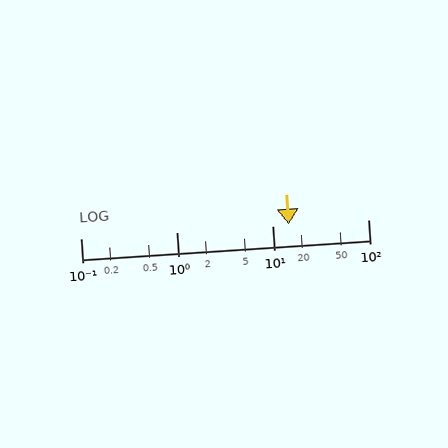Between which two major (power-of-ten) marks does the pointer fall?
The pointer is between 10 and 100.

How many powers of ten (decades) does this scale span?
The scale spans 3 decades, from 0.1 to 100.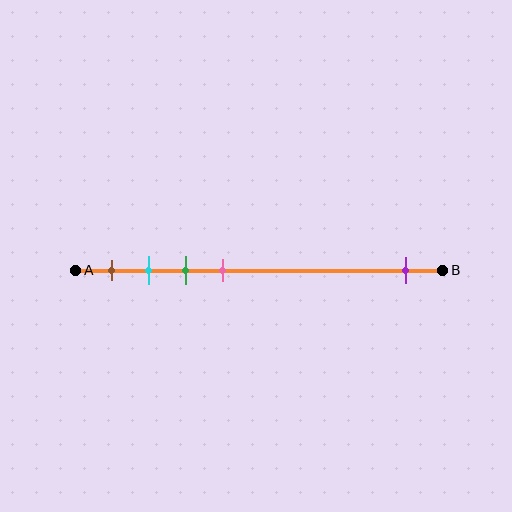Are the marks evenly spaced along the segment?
No, the marks are not evenly spaced.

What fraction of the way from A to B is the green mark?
The green mark is approximately 30% (0.3) of the way from A to B.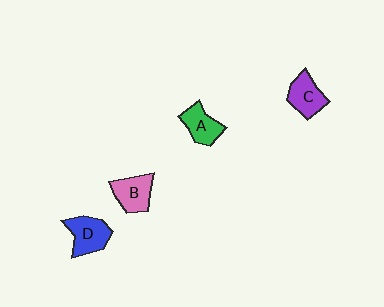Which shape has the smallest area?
Shape A (green).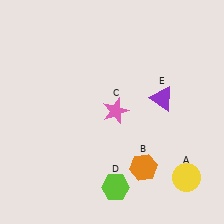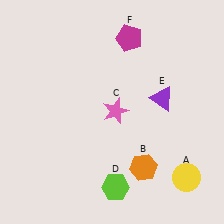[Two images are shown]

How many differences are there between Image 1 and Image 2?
There is 1 difference between the two images.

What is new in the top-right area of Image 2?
A magenta pentagon (F) was added in the top-right area of Image 2.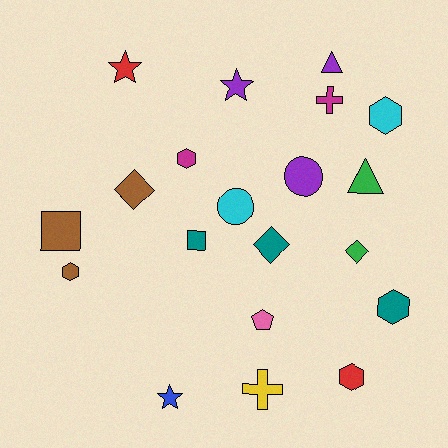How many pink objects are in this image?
There is 1 pink object.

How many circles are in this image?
There are 2 circles.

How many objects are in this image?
There are 20 objects.